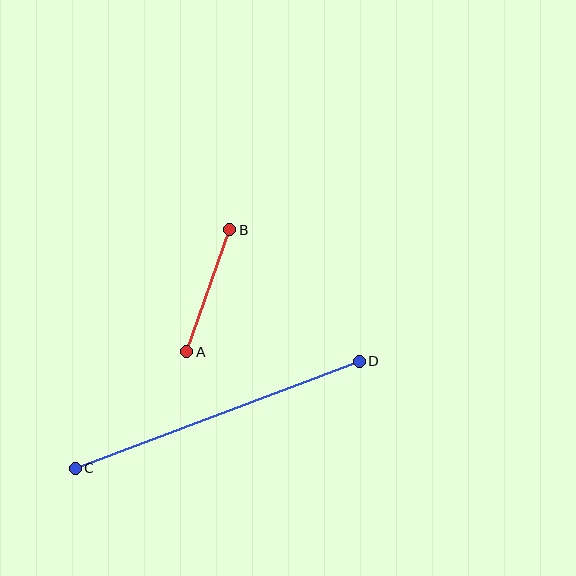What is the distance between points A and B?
The distance is approximately 130 pixels.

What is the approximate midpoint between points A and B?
The midpoint is at approximately (208, 291) pixels.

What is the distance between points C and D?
The distance is approximately 303 pixels.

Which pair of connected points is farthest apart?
Points C and D are farthest apart.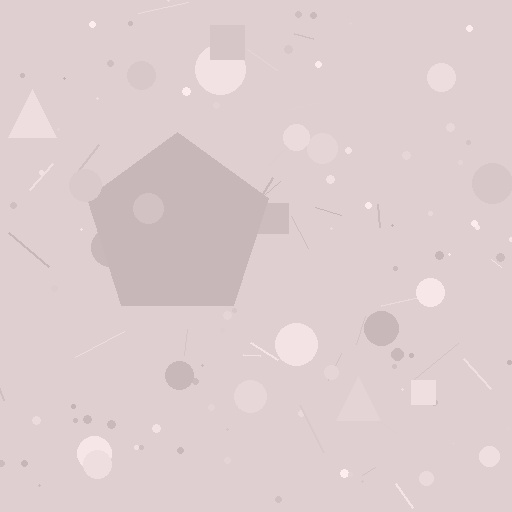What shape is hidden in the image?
A pentagon is hidden in the image.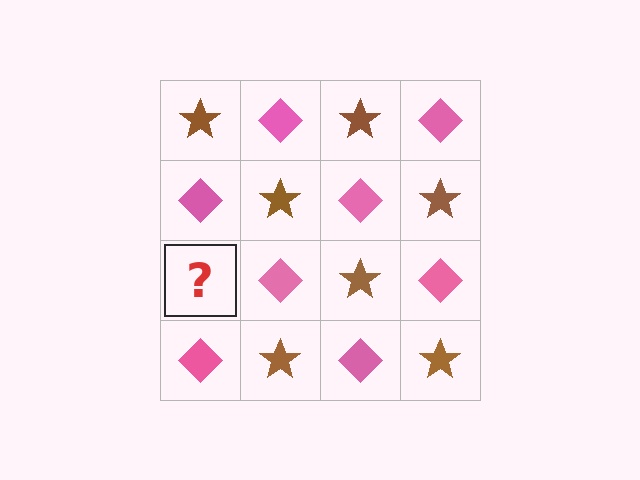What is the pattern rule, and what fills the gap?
The rule is that it alternates brown star and pink diamond in a checkerboard pattern. The gap should be filled with a brown star.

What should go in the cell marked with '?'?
The missing cell should contain a brown star.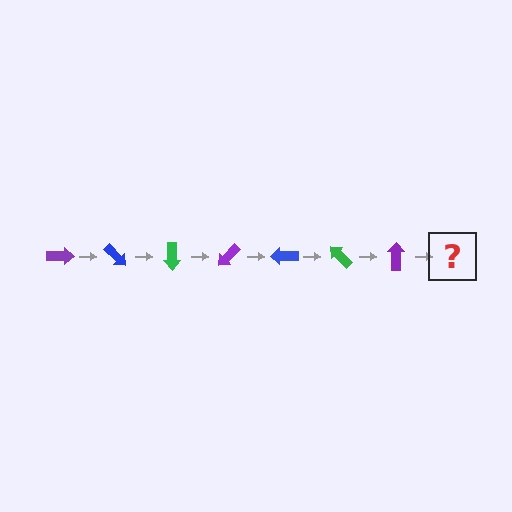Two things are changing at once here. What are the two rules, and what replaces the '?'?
The two rules are that it rotates 45 degrees each step and the color cycles through purple, blue, and green. The '?' should be a blue arrow, rotated 315 degrees from the start.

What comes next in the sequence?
The next element should be a blue arrow, rotated 315 degrees from the start.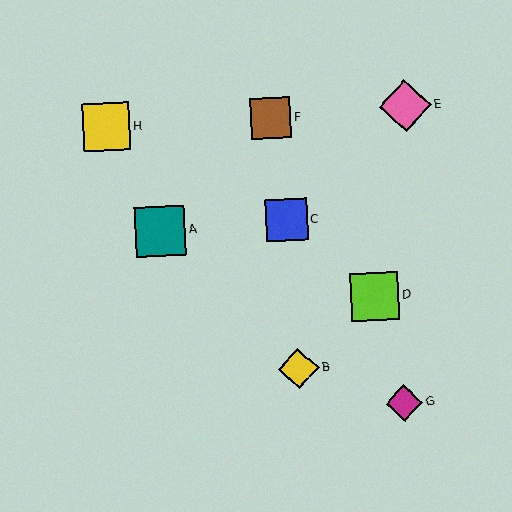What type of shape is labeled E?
Shape E is a pink diamond.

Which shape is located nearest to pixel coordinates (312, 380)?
The yellow diamond (labeled B) at (299, 368) is nearest to that location.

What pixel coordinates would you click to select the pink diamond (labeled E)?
Click at (405, 105) to select the pink diamond E.